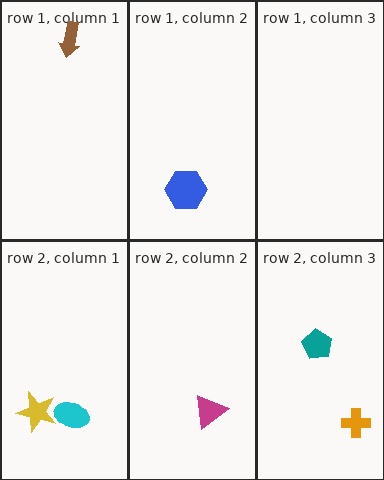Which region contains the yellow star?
The row 2, column 1 region.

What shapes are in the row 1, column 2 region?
The blue hexagon.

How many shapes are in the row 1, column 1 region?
1.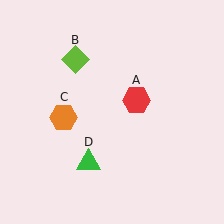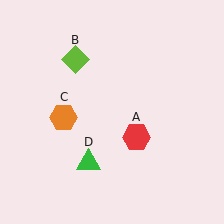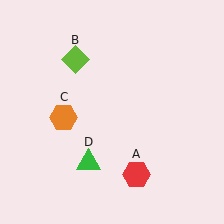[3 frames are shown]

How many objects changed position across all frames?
1 object changed position: red hexagon (object A).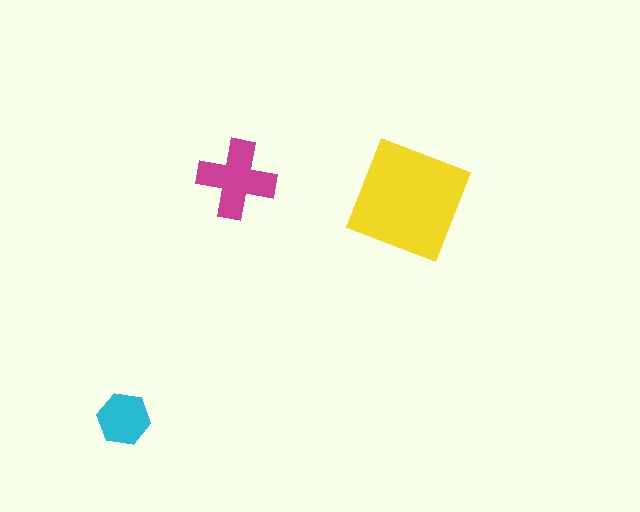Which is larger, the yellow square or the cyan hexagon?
The yellow square.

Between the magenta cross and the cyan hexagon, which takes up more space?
The magenta cross.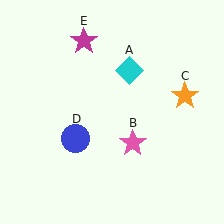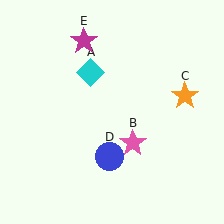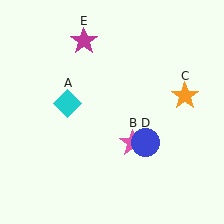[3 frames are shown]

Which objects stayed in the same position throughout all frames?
Pink star (object B) and orange star (object C) and magenta star (object E) remained stationary.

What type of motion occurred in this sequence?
The cyan diamond (object A), blue circle (object D) rotated counterclockwise around the center of the scene.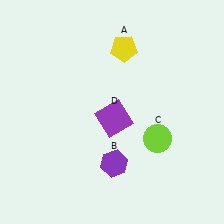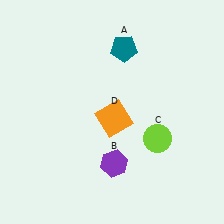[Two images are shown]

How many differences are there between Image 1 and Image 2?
There are 2 differences between the two images.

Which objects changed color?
A changed from yellow to teal. D changed from purple to orange.